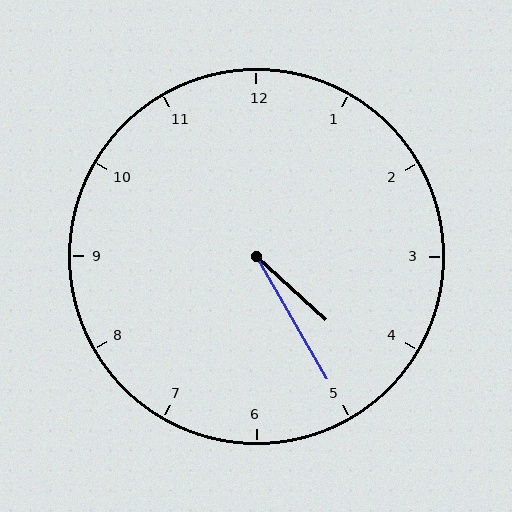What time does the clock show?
4:25.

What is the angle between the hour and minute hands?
Approximately 18 degrees.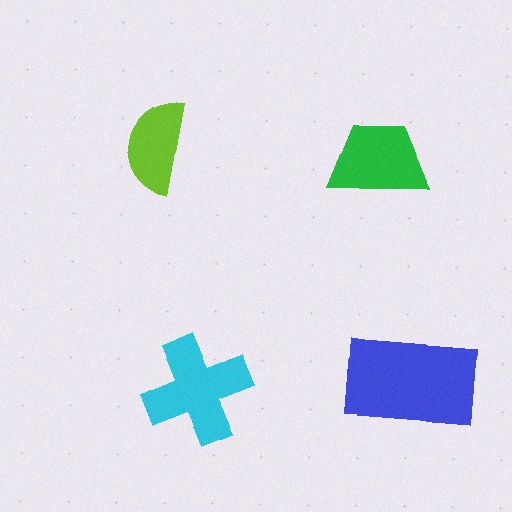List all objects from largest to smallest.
The blue rectangle, the cyan cross, the green trapezoid, the lime semicircle.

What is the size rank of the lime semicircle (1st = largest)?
4th.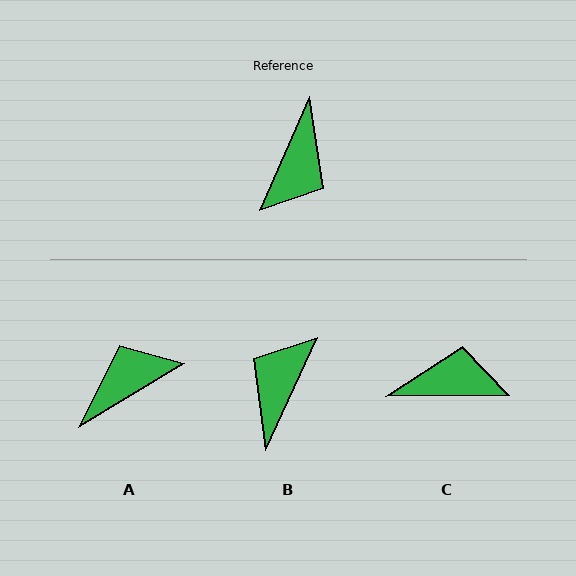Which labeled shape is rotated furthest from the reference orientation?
B, about 179 degrees away.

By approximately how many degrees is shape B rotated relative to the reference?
Approximately 179 degrees counter-clockwise.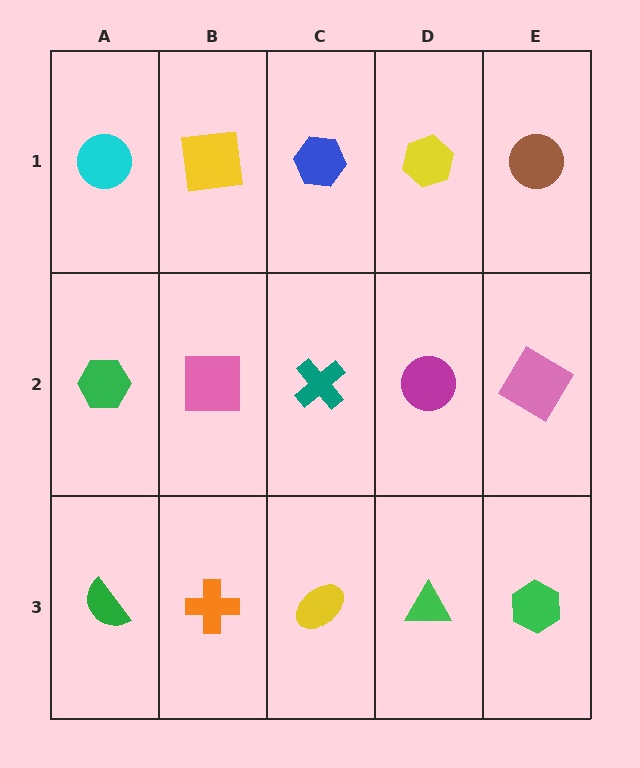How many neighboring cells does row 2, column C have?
4.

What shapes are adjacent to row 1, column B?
A pink square (row 2, column B), a cyan circle (row 1, column A), a blue hexagon (row 1, column C).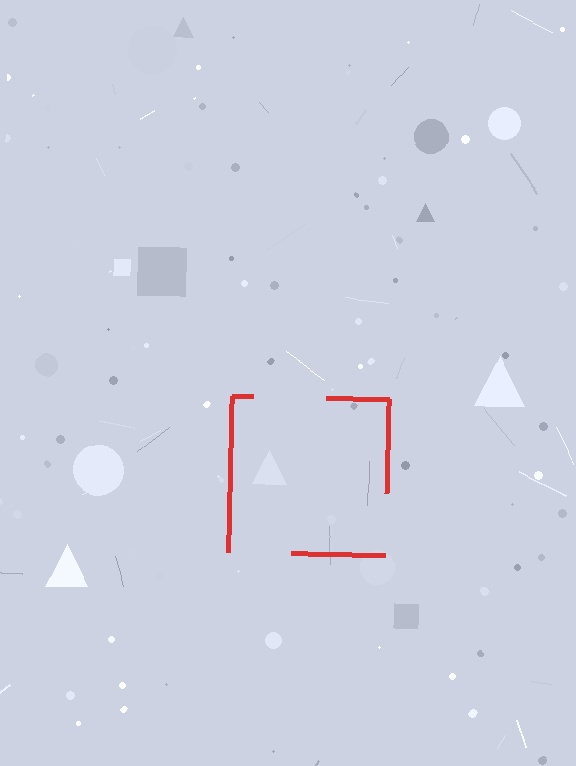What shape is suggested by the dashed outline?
The dashed outline suggests a square.